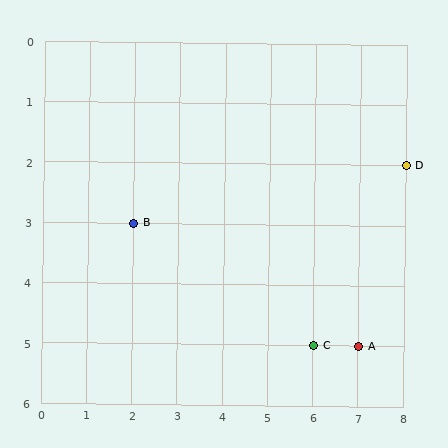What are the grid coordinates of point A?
Point A is at grid coordinates (7, 5).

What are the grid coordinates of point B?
Point B is at grid coordinates (2, 3).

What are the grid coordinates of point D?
Point D is at grid coordinates (8, 2).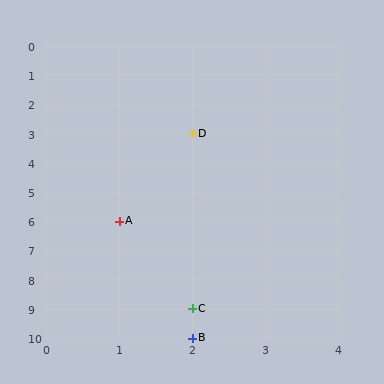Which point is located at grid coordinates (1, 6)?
Point A is at (1, 6).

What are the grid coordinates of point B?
Point B is at grid coordinates (2, 10).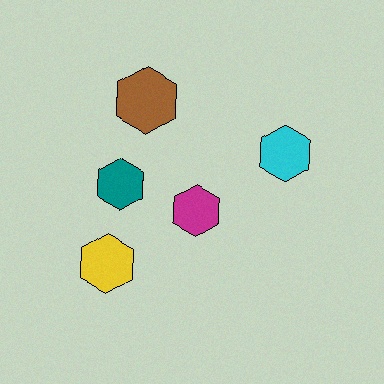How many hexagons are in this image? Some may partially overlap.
There are 5 hexagons.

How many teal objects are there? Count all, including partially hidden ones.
There is 1 teal object.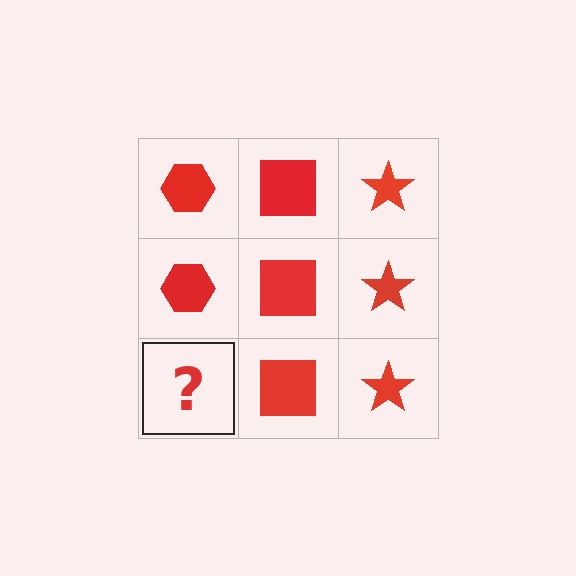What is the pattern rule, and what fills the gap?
The rule is that each column has a consistent shape. The gap should be filled with a red hexagon.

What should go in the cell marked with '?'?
The missing cell should contain a red hexagon.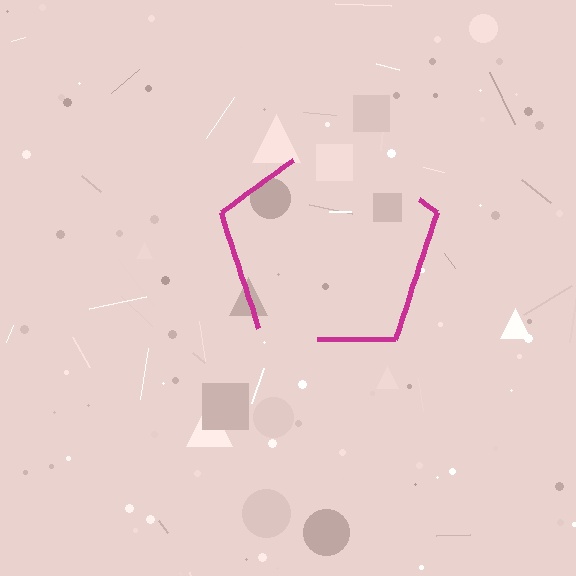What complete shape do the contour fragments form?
The contour fragments form a pentagon.